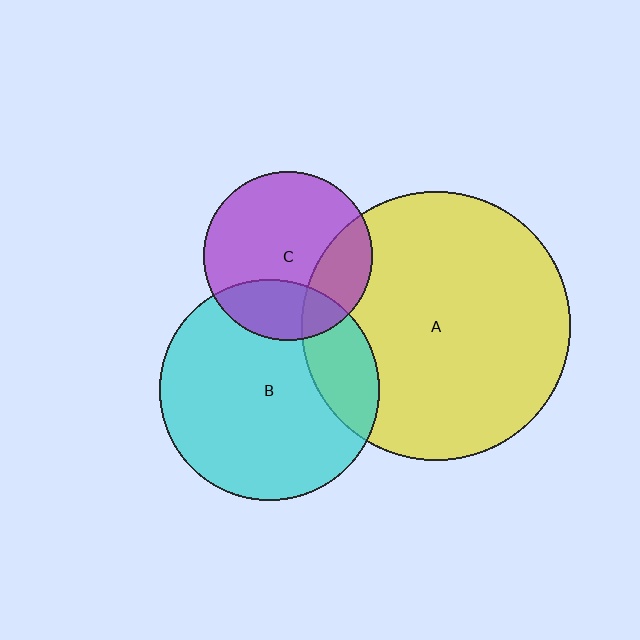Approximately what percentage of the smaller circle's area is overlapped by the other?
Approximately 20%.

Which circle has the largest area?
Circle A (yellow).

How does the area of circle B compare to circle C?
Approximately 1.7 times.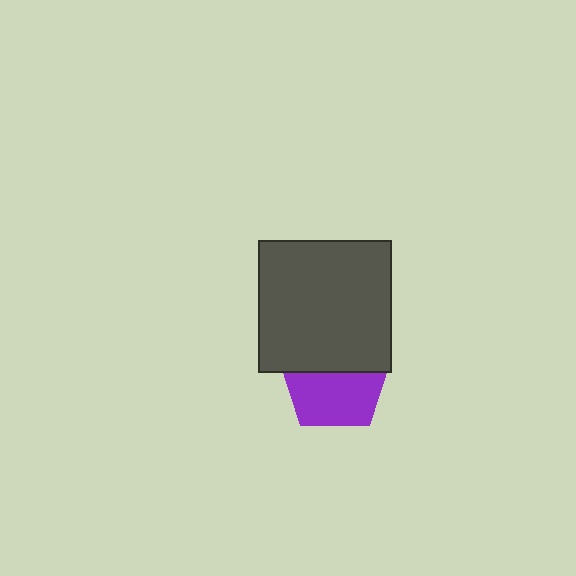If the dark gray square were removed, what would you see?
You would see the complete purple pentagon.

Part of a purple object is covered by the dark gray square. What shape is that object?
It is a pentagon.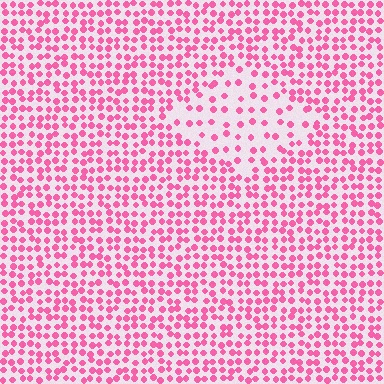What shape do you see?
I see a diamond.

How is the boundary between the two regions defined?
The boundary is defined by a change in element density (approximately 2.2x ratio). All elements are the same color, size, and shape.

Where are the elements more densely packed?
The elements are more densely packed outside the diamond boundary.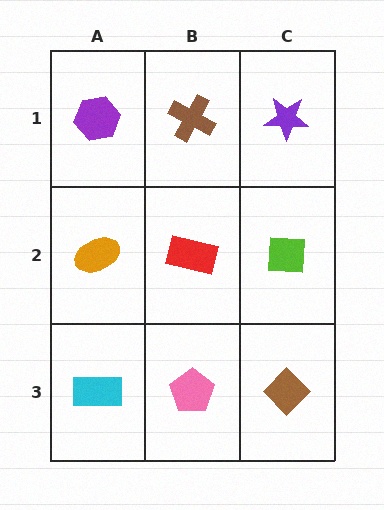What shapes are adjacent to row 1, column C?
A lime square (row 2, column C), a brown cross (row 1, column B).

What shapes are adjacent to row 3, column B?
A red rectangle (row 2, column B), a cyan rectangle (row 3, column A), a brown diamond (row 3, column C).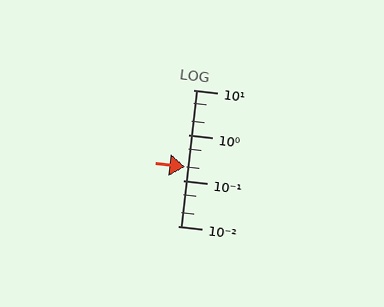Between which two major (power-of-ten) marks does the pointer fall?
The pointer is between 0.1 and 1.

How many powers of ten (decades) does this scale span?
The scale spans 3 decades, from 0.01 to 10.